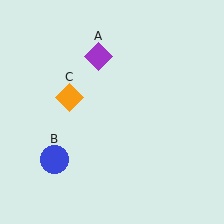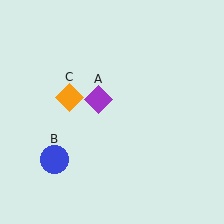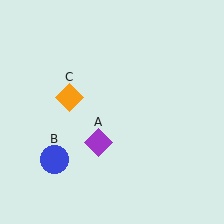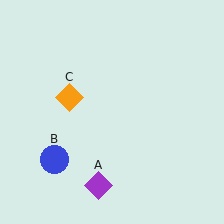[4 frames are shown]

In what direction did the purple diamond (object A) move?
The purple diamond (object A) moved down.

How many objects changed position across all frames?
1 object changed position: purple diamond (object A).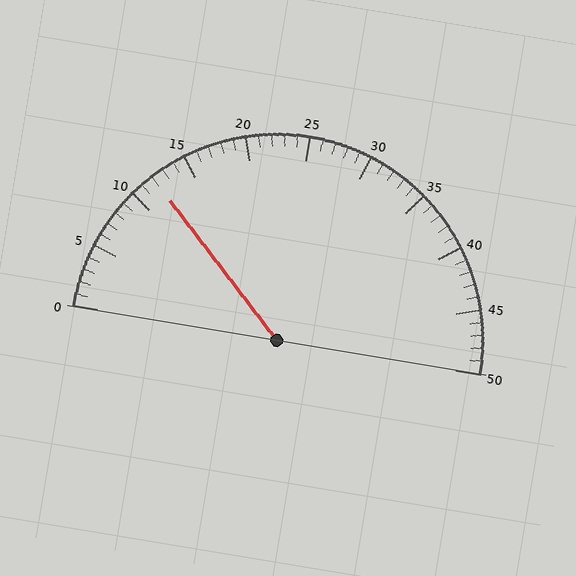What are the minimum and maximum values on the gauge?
The gauge ranges from 0 to 50.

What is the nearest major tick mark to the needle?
The nearest major tick mark is 10.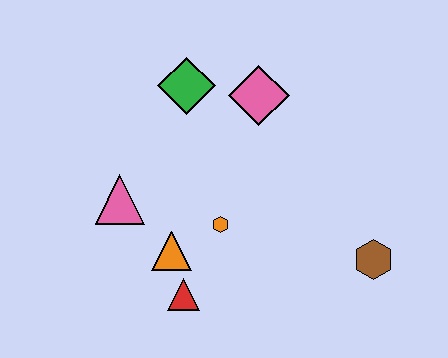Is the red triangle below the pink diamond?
Yes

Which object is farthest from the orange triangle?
The brown hexagon is farthest from the orange triangle.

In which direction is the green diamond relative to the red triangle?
The green diamond is above the red triangle.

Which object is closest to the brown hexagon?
The orange hexagon is closest to the brown hexagon.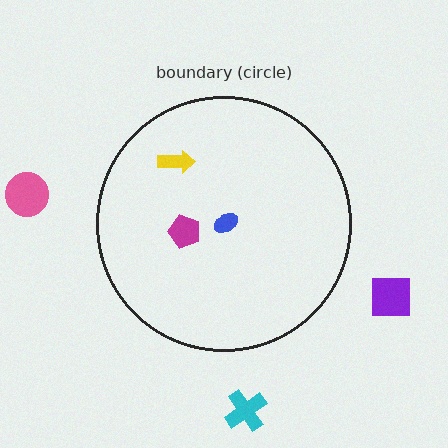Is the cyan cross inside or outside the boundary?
Outside.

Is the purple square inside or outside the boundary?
Outside.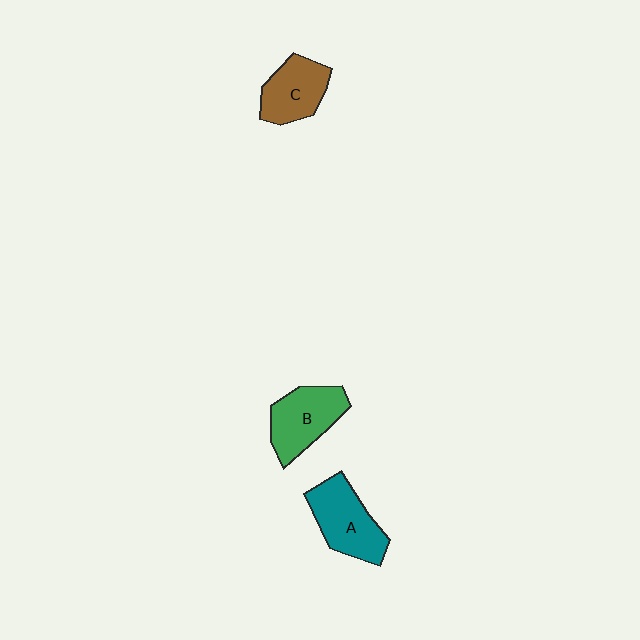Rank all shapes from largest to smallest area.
From largest to smallest: A (teal), B (green), C (brown).